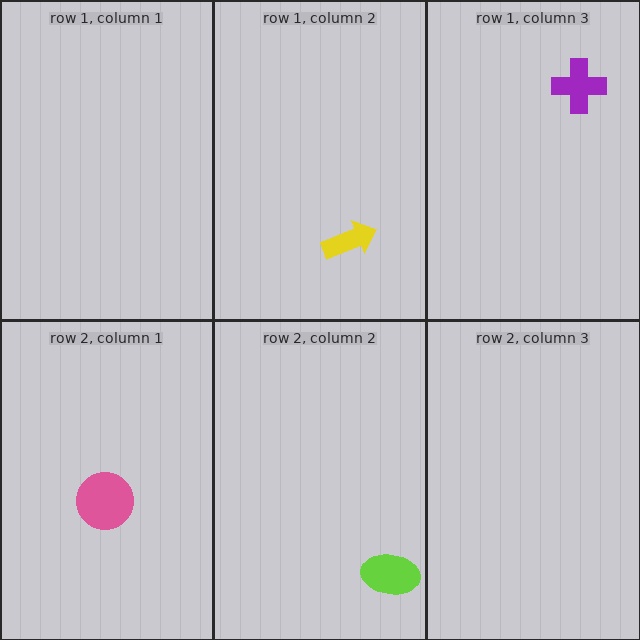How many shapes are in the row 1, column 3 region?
1.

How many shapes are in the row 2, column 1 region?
1.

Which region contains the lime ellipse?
The row 2, column 2 region.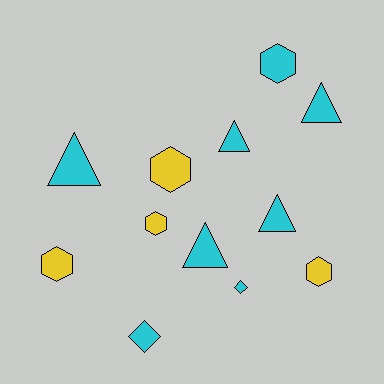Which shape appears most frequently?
Hexagon, with 5 objects.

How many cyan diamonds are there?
There are 2 cyan diamonds.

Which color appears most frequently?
Cyan, with 8 objects.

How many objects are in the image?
There are 12 objects.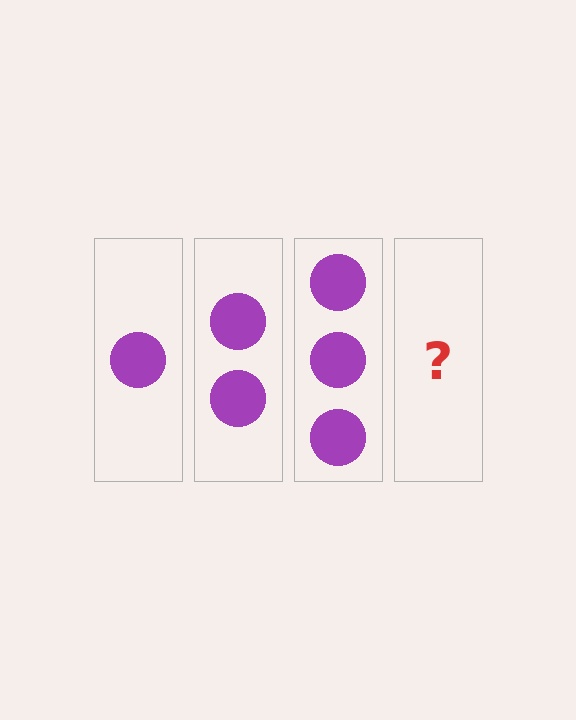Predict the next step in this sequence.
The next step is 4 circles.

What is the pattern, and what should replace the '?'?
The pattern is that each step adds one more circle. The '?' should be 4 circles.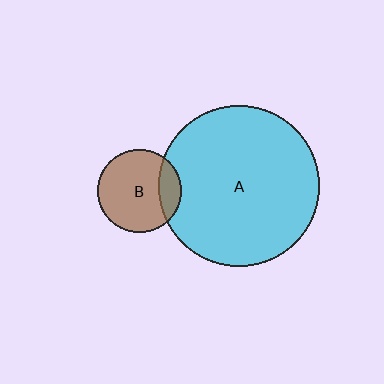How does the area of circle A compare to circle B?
Approximately 3.7 times.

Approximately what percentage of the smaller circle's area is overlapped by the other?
Approximately 20%.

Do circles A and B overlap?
Yes.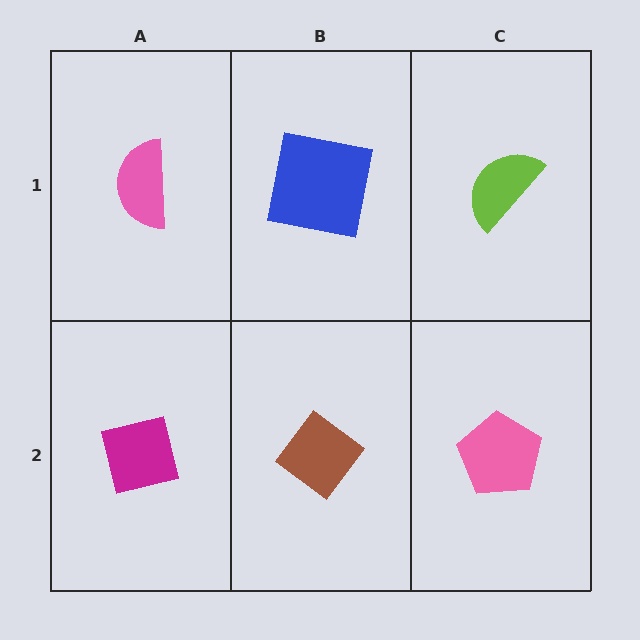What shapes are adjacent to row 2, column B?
A blue square (row 1, column B), a magenta square (row 2, column A), a pink pentagon (row 2, column C).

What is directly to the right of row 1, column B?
A lime semicircle.